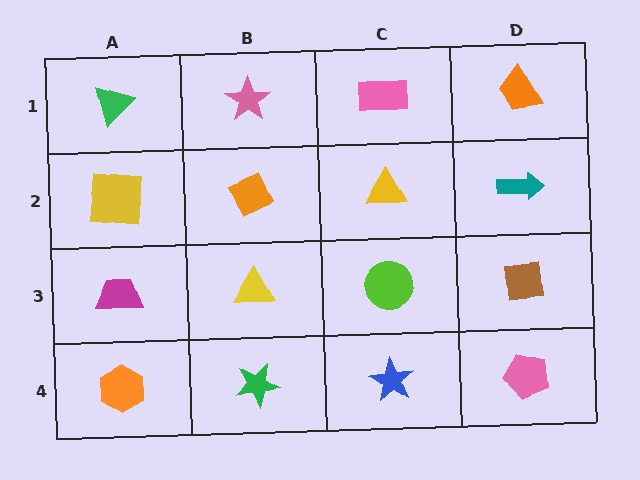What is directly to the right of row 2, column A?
An orange diamond.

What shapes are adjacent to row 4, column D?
A brown square (row 3, column D), a blue star (row 4, column C).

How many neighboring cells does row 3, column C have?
4.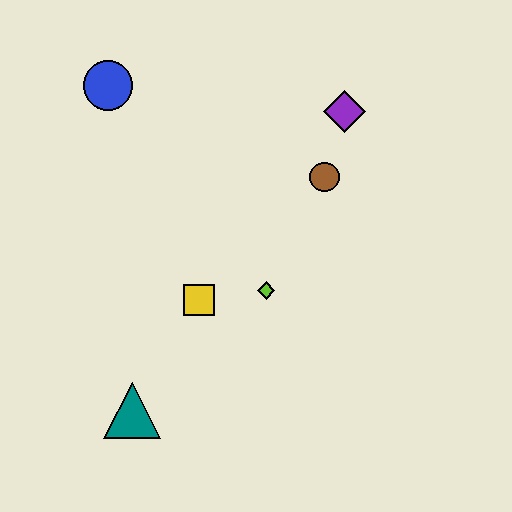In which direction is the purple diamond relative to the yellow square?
The purple diamond is above the yellow square.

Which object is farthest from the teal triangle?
The purple diamond is farthest from the teal triangle.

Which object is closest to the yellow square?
The lime diamond is closest to the yellow square.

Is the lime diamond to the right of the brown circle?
No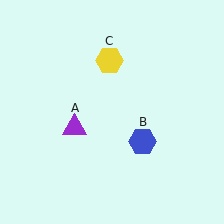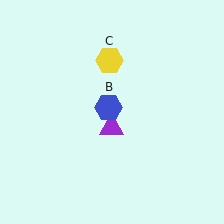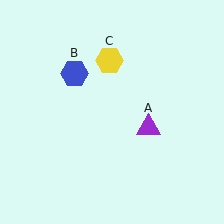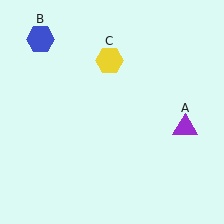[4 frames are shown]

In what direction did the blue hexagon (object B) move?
The blue hexagon (object B) moved up and to the left.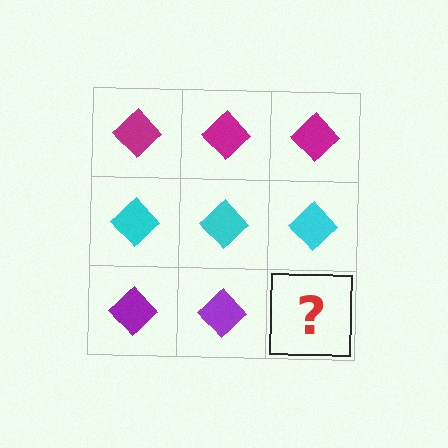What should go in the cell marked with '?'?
The missing cell should contain a purple diamond.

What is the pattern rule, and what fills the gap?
The rule is that each row has a consistent color. The gap should be filled with a purple diamond.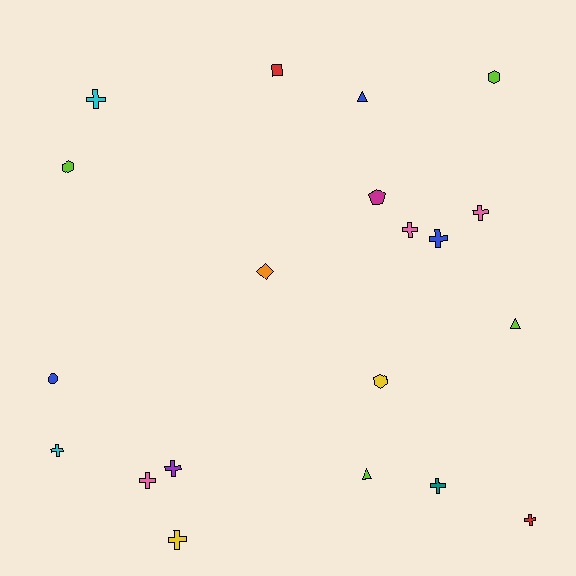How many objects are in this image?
There are 20 objects.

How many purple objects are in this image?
There is 1 purple object.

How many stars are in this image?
There are no stars.